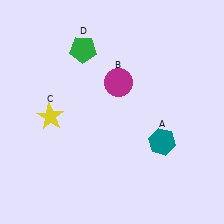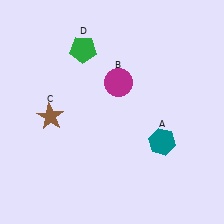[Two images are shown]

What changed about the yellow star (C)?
In Image 1, C is yellow. In Image 2, it changed to brown.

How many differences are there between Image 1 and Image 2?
There is 1 difference between the two images.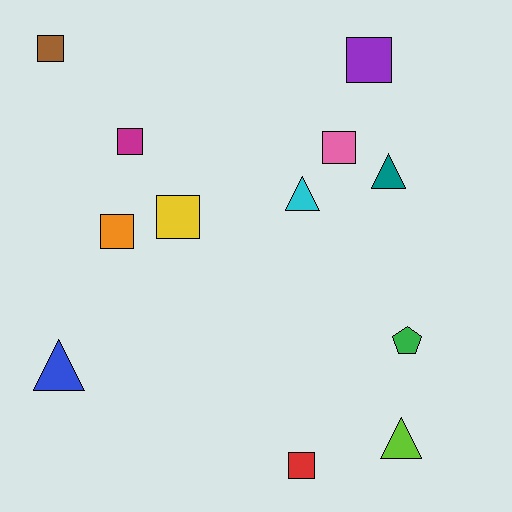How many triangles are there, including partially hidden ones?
There are 4 triangles.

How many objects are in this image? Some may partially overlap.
There are 12 objects.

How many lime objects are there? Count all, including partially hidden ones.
There is 1 lime object.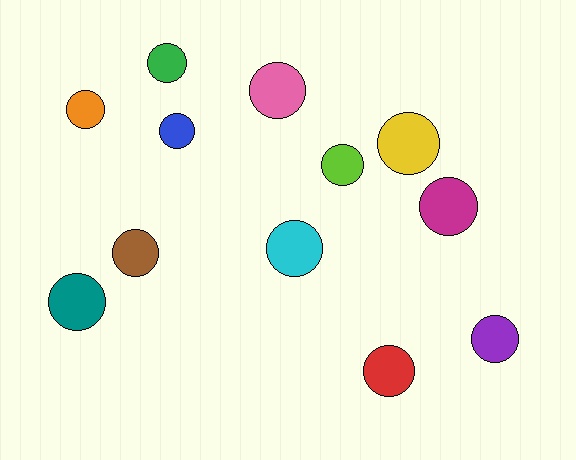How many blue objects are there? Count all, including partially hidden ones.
There is 1 blue object.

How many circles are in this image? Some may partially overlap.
There are 12 circles.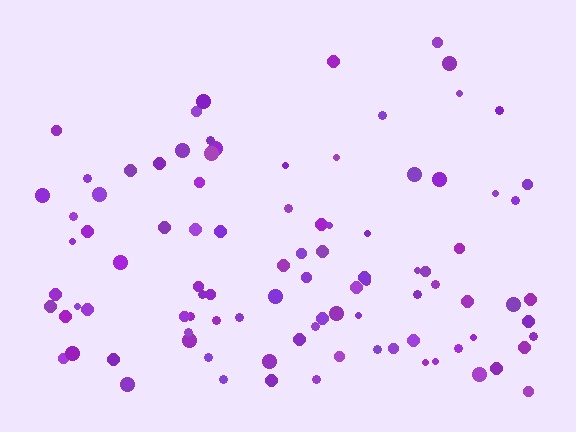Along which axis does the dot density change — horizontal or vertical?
Vertical.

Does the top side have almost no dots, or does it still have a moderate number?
Still a moderate number, just noticeably fewer than the bottom.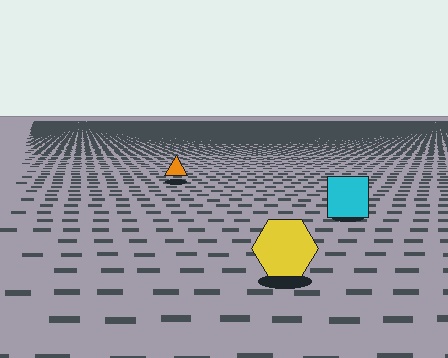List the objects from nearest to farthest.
From nearest to farthest: the yellow hexagon, the cyan square, the orange triangle.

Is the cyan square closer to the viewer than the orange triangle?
Yes. The cyan square is closer — you can tell from the texture gradient: the ground texture is coarser near it.